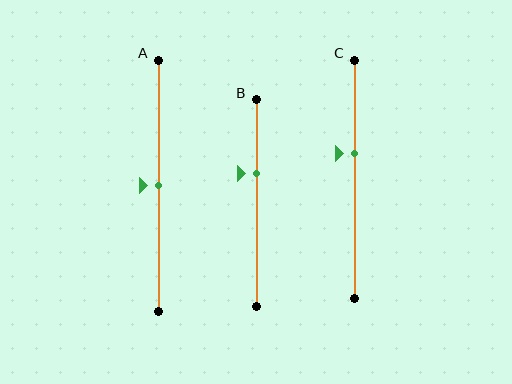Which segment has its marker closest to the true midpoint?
Segment A has its marker closest to the true midpoint.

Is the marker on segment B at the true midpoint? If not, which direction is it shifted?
No, the marker on segment B is shifted upward by about 14% of the segment length.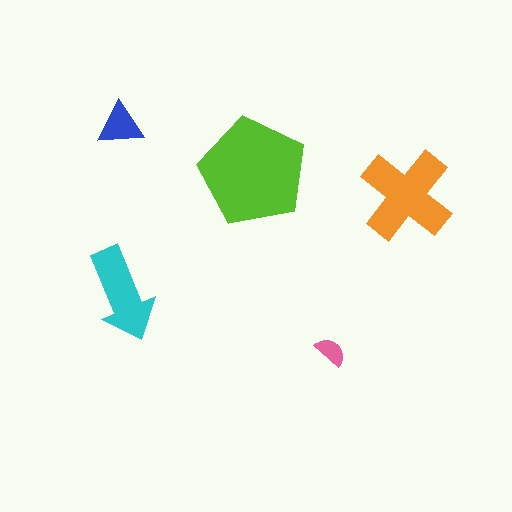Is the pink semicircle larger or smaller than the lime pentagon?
Smaller.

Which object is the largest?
The lime pentagon.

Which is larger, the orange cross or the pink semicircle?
The orange cross.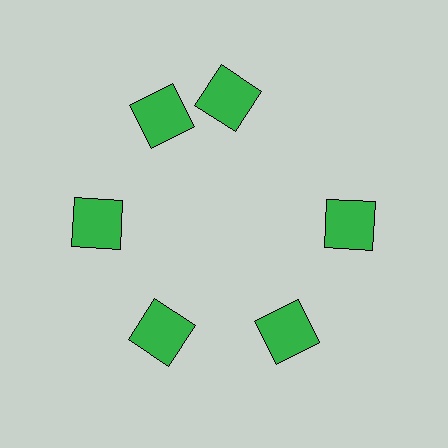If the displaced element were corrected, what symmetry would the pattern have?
It would have 6-fold rotational symmetry — the pattern would map onto itself every 60 degrees.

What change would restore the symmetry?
The symmetry would be restored by rotating it back into even spacing with its neighbors so that all 6 squares sit at equal angles and equal distance from the center.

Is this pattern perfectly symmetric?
No. The 6 green squares are arranged in a ring, but one element near the 1 o'clock position is rotated out of alignment along the ring, breaking the 6-fold rotational symmetry.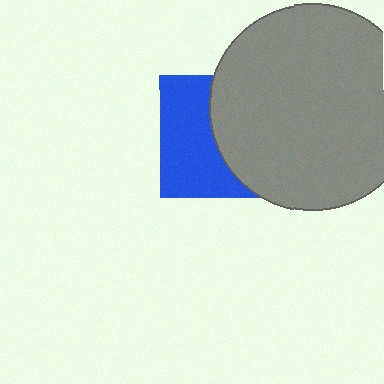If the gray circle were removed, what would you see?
You would see the complete blue square.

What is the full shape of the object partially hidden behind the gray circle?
The partially hidden object is a blue square.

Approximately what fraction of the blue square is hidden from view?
Roughly 51% of the blue square is hidden behind the gray circle.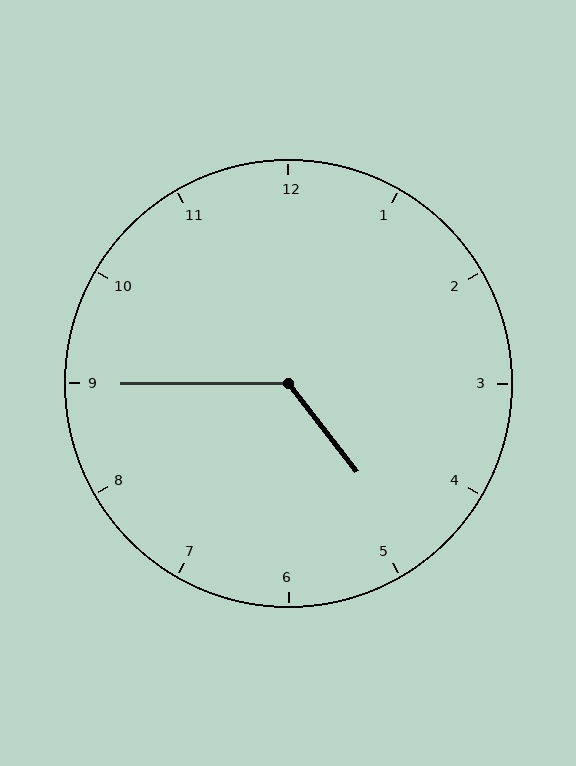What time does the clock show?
4:45.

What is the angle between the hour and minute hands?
Approximately 128 degrees.